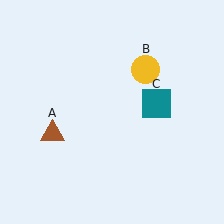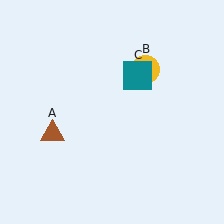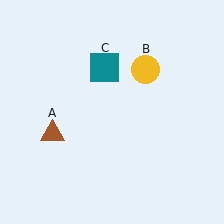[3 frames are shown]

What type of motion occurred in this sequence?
The teal square (object C) rotated counterclockwise around the center of the scene.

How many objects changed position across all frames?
1 object changed position: teal square (object C).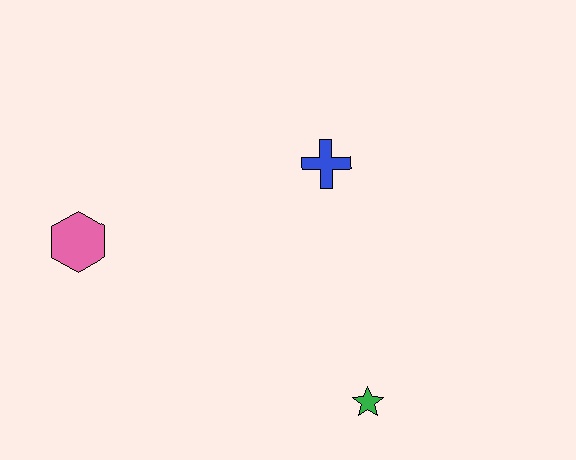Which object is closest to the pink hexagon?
The blue cross is closest to the pink hexagon.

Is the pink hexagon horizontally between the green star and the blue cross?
No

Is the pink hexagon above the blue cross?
No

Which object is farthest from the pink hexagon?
The green star is farthest from the pink hexagon.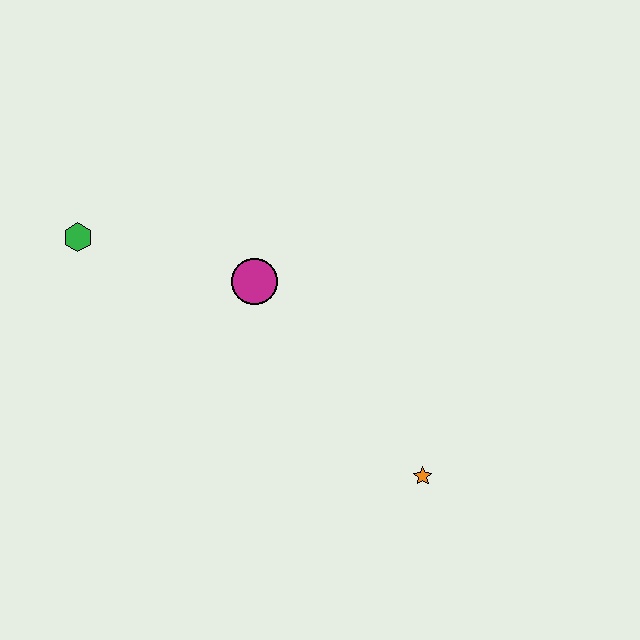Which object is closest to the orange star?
The magenta circle is closest to the orange star.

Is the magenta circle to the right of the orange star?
No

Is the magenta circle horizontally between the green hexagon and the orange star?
Yes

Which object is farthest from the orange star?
The green hexagon is farthest from the orange star.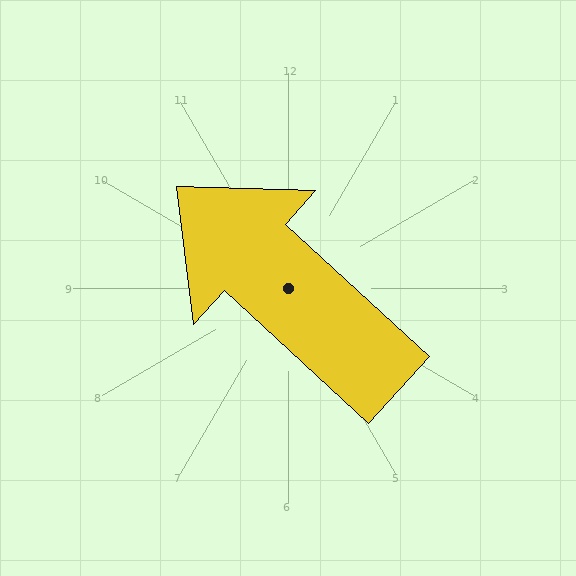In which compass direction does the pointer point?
Northwest.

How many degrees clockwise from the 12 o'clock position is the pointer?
Approximately 312 degrees.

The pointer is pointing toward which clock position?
Roughly 10 o'clock.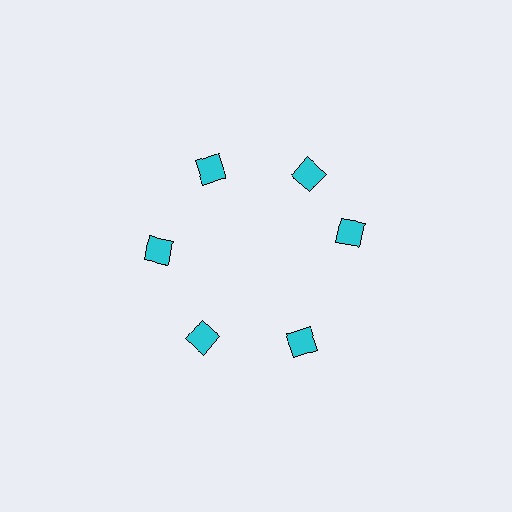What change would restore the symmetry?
The symmetry would be restored by rotating it back into even spacing with its neighbors so that all 6 squares sit at equal angles and equal distance from the center.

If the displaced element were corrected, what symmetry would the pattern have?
It would have 6-fold rotational symmetry — the pattern would map onto itself every 60 degrees.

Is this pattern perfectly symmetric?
No. The 6 cyan squares are arranged in a ring, but one element near the 3 o'clock position is rotated out of alignment along the ring, breaking the 6-fold rotational symmetry.